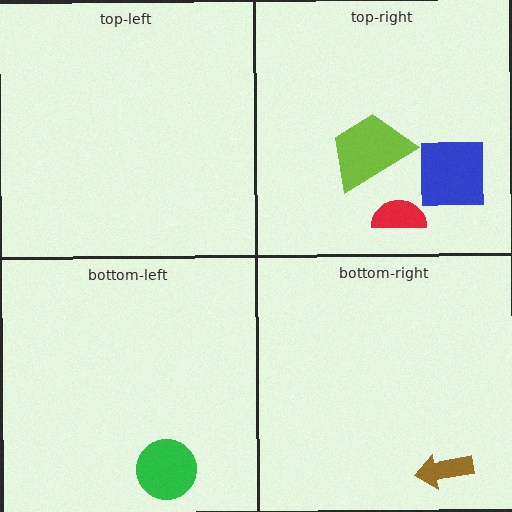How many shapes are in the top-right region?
3.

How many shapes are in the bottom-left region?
1.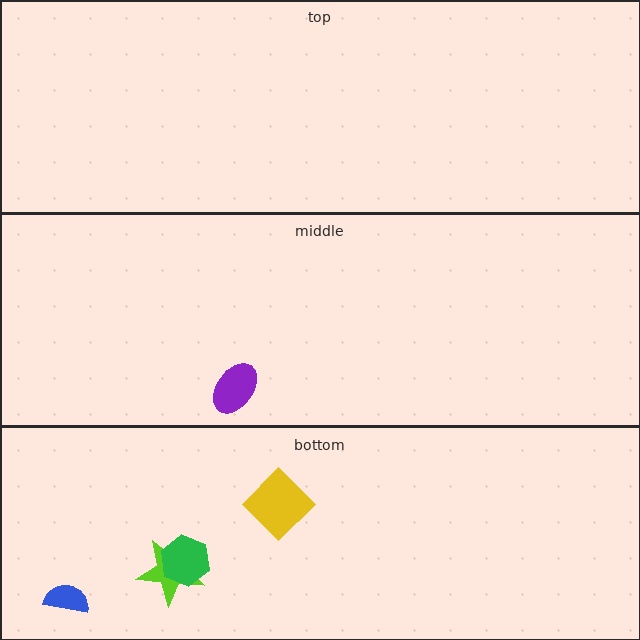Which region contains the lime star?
The bottom region.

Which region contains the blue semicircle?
The bottom region.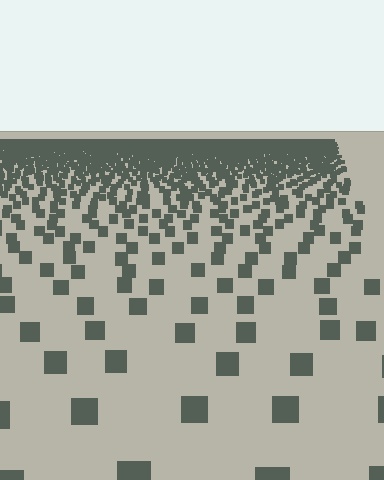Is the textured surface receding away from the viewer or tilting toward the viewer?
The surface is receding away from the viewer. Texture elements get smaller and denser toward the top.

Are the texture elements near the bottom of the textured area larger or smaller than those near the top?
Larger. Near the bottom, elements are closer to the viewer and appear at a bigger on-screen size.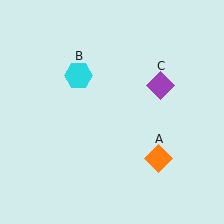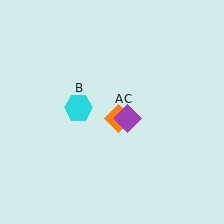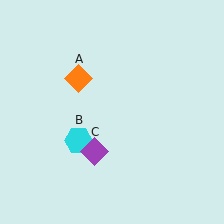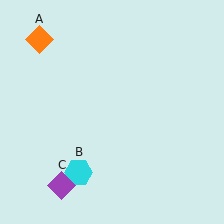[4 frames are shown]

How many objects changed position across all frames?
3 objects changed position: orange diamond (object A), cyan hexagon (object B), purple diamond (object C).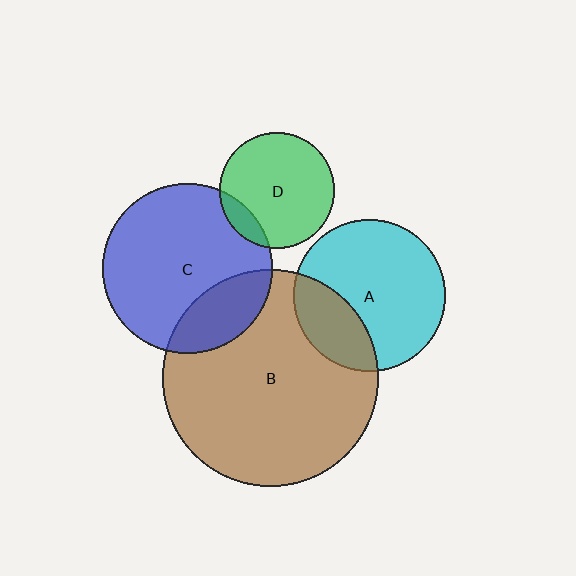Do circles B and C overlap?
Yes.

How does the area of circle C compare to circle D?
Approximately 2.2 times.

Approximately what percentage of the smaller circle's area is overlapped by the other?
Approximately 25%.